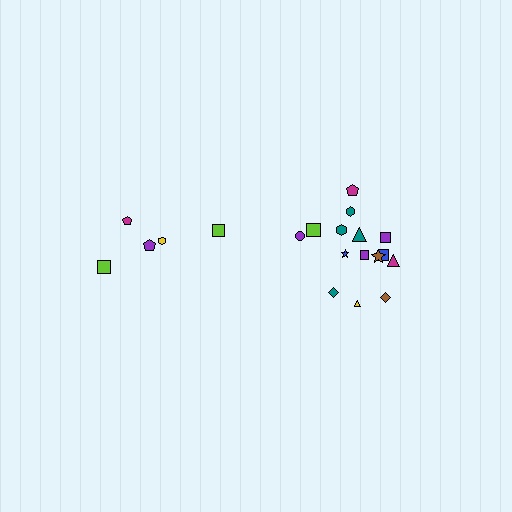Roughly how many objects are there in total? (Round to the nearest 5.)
Roughly 20 objects in total.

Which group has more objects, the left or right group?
The right group.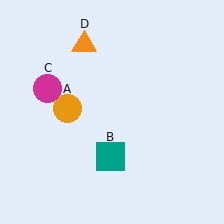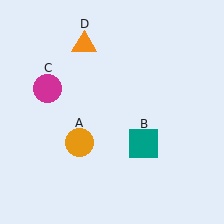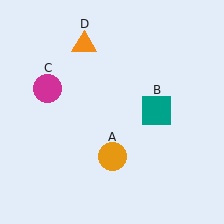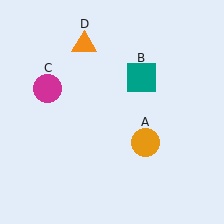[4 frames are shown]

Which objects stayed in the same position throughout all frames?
Magenta circle (object C) and orange triangle (object D) remained stationary.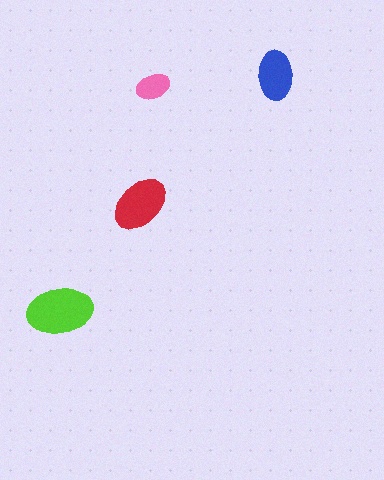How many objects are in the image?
There are 4 objects in the image.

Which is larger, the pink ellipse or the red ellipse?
The red one.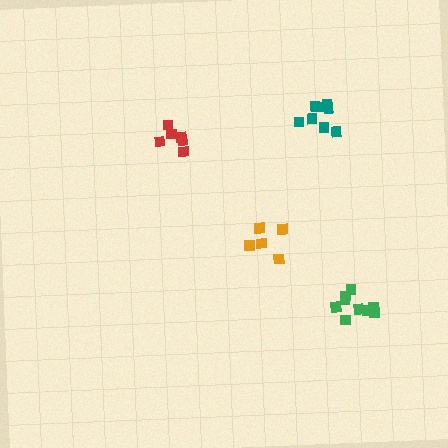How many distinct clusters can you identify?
There are 4 distinct clusters.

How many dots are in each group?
Group 1: 6 dots, Group 2: 8 dots, Group 3: 10 dots, Group 4: 5 dots (29 total).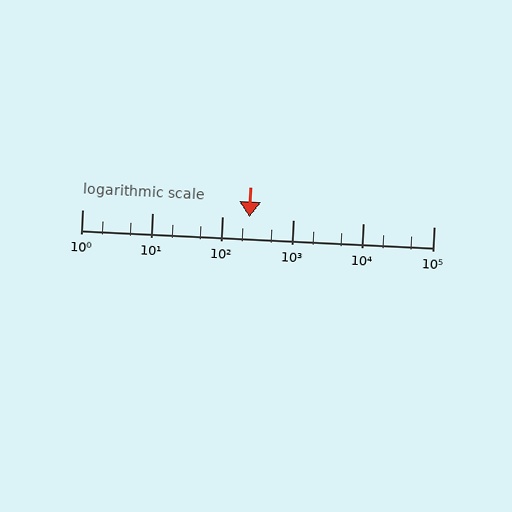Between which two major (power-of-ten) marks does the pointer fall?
The pointer is between 100 and 1000.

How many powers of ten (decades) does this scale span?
The scale spans 5 decades, from 1 to 100000.